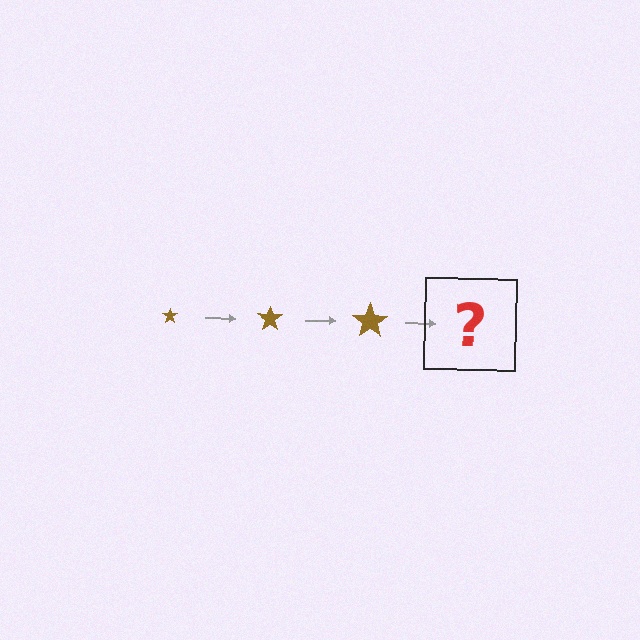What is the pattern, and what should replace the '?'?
The pattern is that the star gets progressively larger each step. The '?' should be a brown star, larger than the previous one.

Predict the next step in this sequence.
The next step is a brown star, larger than the previous one.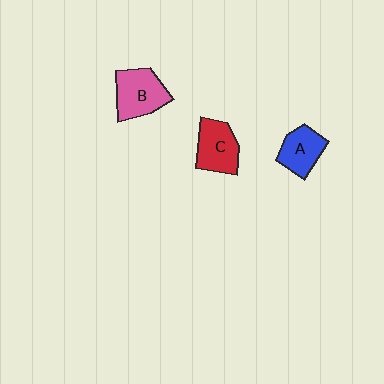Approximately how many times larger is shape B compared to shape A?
Approximately 1.3 times.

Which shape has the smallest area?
Shape A (blue).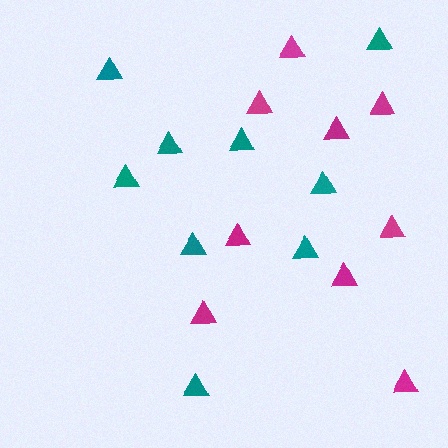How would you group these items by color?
There are 2 groups: one group of teal triangles (9) and one group of magenta triangles (9).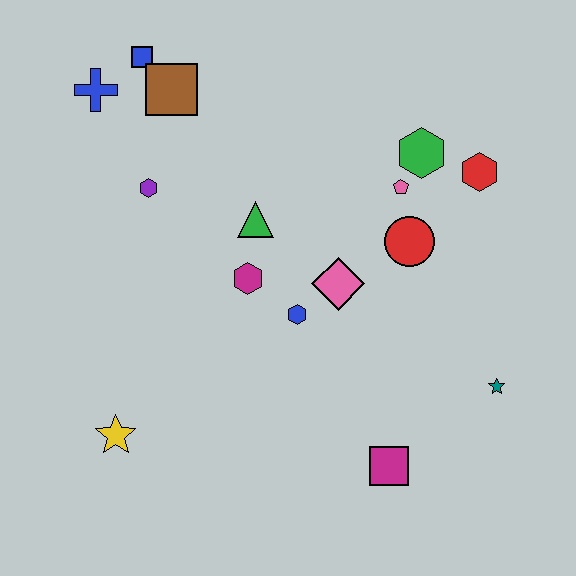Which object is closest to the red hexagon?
The green hexagon is closest to the red hexagon.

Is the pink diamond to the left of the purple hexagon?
No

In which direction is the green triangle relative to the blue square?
The green triangle is below the blue square.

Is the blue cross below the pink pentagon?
No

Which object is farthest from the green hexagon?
The yellow star is farthest from the green hexagon.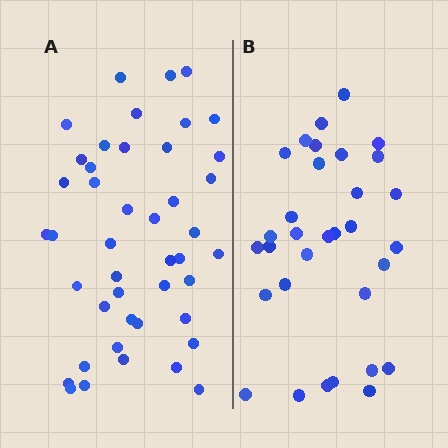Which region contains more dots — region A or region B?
Region A (the left region) has more dots.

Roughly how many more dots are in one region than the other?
Region A has roughly 12 or so more dots than region B.